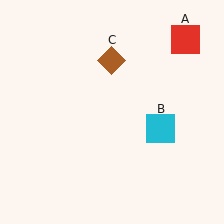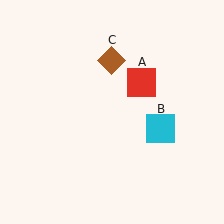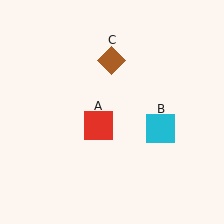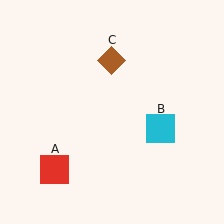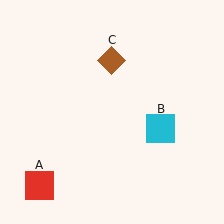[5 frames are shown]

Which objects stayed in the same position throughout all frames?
Cyan square (object B) and brown diamond (object C) remained stationary.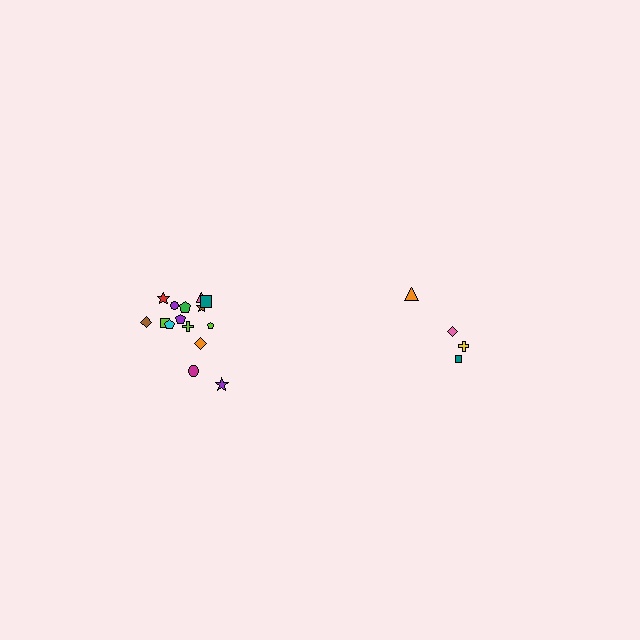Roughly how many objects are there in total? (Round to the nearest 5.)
Roughly 20 objects in total.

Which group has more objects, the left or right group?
The left group.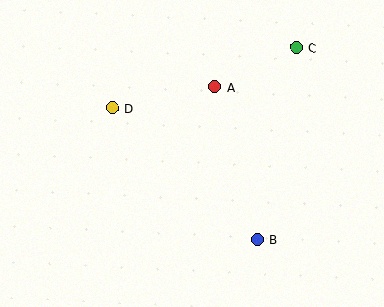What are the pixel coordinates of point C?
Point C is at (296, 48).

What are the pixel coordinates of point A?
Point A is at (215, 87).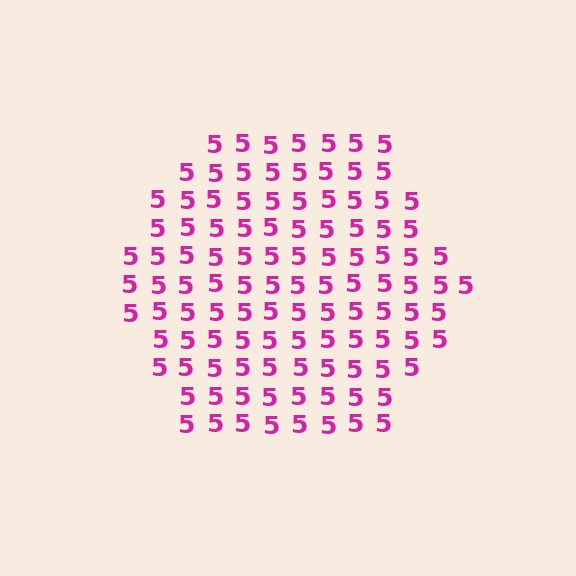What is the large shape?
The large shape is a hexagon.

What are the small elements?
The small elements are digit 5's.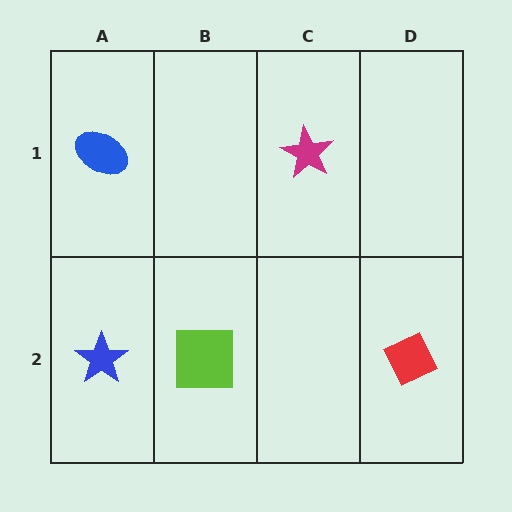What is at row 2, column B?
A lime square.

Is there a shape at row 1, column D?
No, that cell is empty.